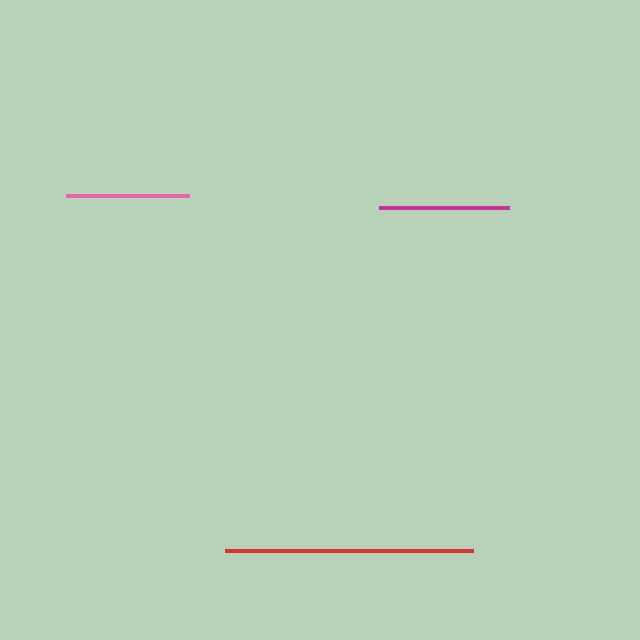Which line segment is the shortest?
The pink line is the shortest at approximately 124 pixels.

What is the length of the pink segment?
The pink segment is approximately 124 pixels long.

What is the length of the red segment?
The red segment is approximately 248 pixels long.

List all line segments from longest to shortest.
From longest to shortest: red, magenta, pink.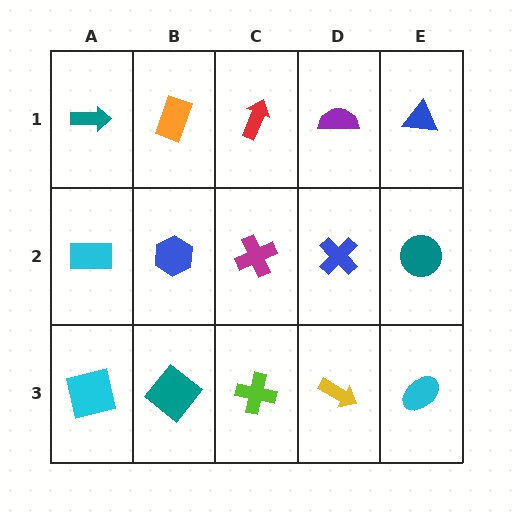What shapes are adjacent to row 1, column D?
A blue cross (row 2, column D), a red arrow (row 1, column C), a blue triangle (row 1, column E).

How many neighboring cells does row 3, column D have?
3.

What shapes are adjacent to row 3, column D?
A blue cross (row 2, column D), a lime cross (row 3, column C), a cyan ellipse (row 3, column E).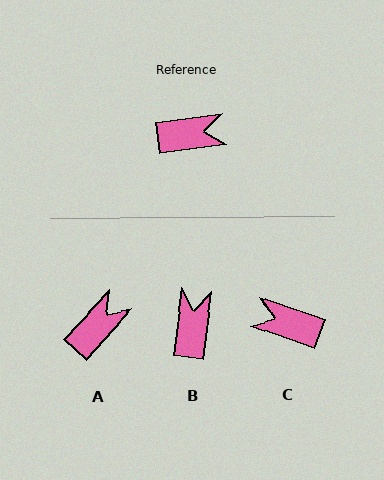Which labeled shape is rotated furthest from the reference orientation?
C, about 153 degrees away.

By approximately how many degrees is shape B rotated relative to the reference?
Approximately 75 degrees counter-clockwise.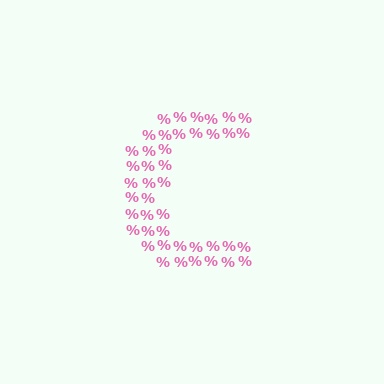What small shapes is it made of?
It is made of small percent signs.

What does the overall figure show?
The overall figure shows the letter C.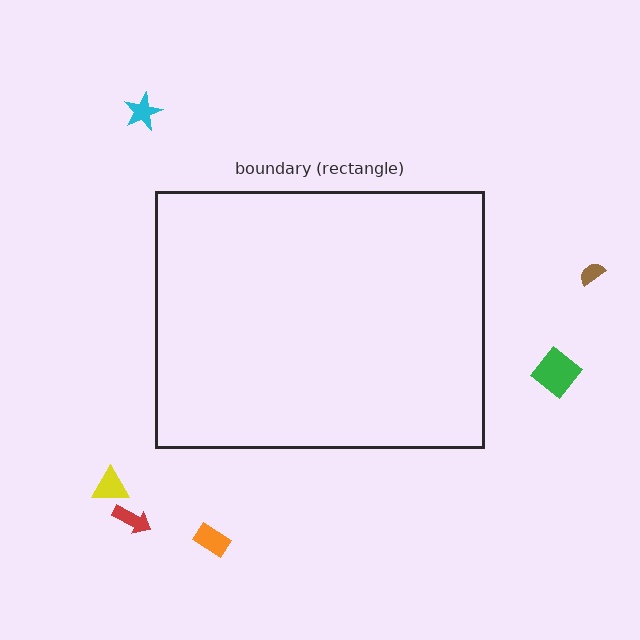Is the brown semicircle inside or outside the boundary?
Outside.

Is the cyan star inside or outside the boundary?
Outside.